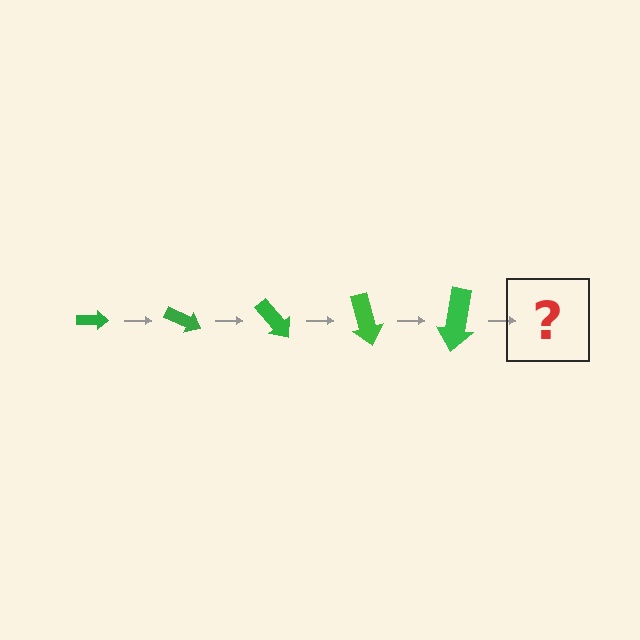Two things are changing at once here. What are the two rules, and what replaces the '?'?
The two rules are that the arrow grows larger each step and it rotates 25 degrees each step. The '?' should be an arrow, larger than the previous one and rotated 125 degrees from the start.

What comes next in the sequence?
The next element should be an arrow, larger than the previous one and rotated 125 degrees from the start.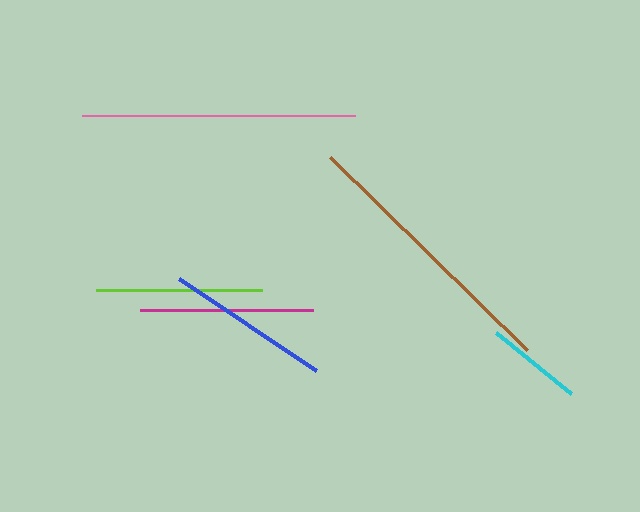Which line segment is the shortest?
The cyan line is the shortest at approximately 97 pixels.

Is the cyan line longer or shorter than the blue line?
The blue line is longer than the cyan line.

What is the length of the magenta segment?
The magenta segment is approximately 173 pixels long.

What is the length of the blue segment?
The blue segment is approximately 165 pixels long.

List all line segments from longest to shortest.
From longest to shortest: brown, pink, magenta, lime, blue, cyan.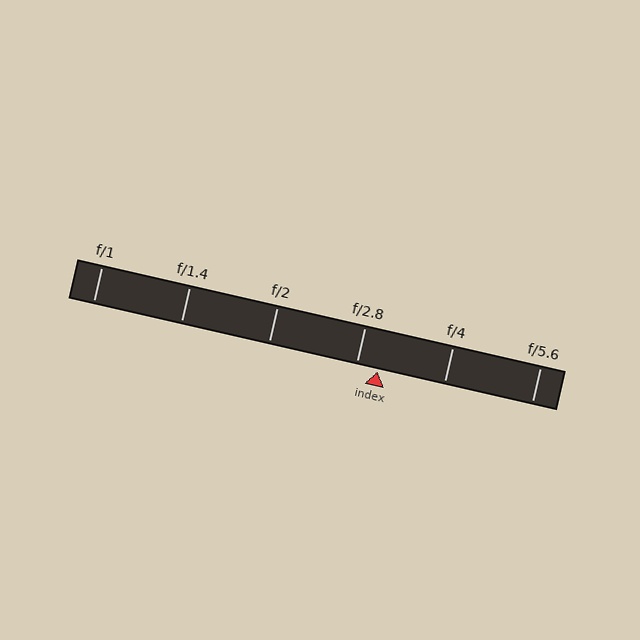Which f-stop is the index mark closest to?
The index mark is closest to f/2.8.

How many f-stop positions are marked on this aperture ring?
There are 6 f-stop positions marked.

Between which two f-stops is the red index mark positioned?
The index mark is between f/2.8 and f/4.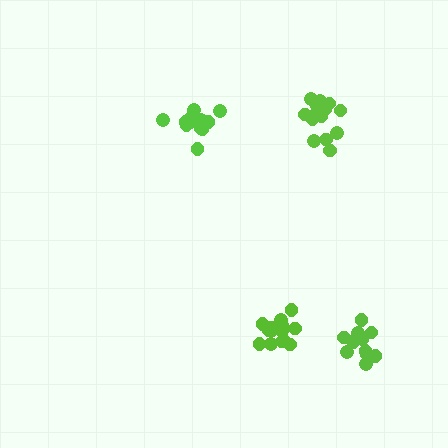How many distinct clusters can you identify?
There are 4 distinct clusters.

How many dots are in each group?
Group 1: 13 dots, Group 2: 14 dots, Group 3: 12 dots, Group 4: 15 dots (54 total).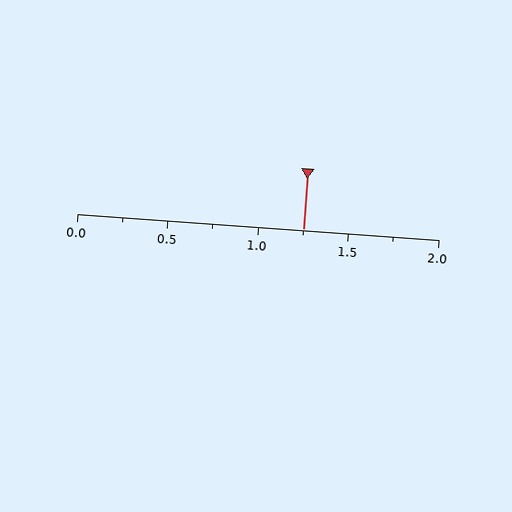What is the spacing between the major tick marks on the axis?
The major ticks are spaced 0.5 apart.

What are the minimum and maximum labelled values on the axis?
The axis runs from 0.0 to 2.0.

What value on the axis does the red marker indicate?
The marker indicates approximately 1.25.